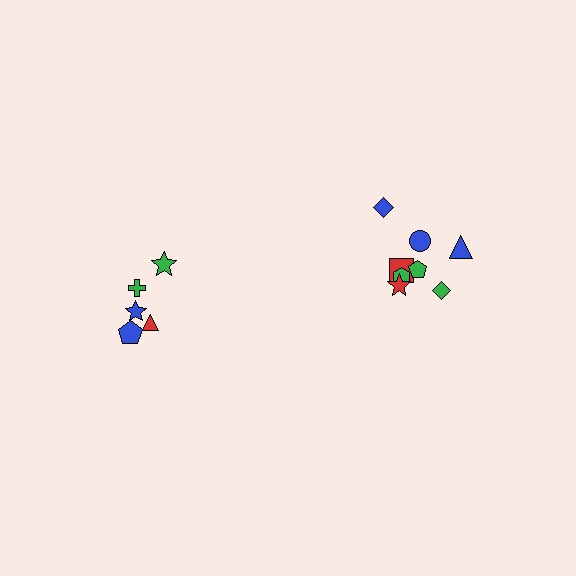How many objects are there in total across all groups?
There are 13 objects.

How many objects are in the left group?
There are 5 objects.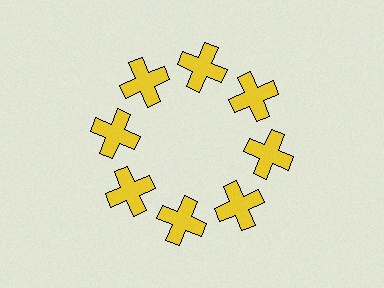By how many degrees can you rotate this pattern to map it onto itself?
The pattern maps onto itself every 45 degrees of rotation.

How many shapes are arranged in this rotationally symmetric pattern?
There are 8 shapes, arranged in 8 groups of 1.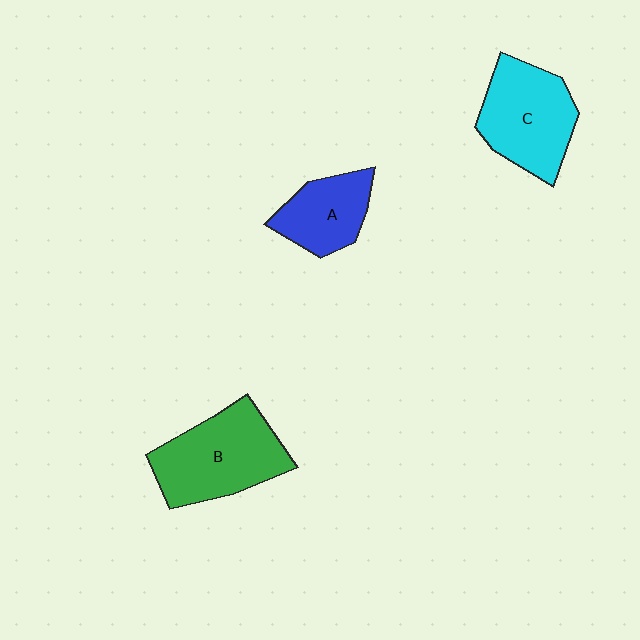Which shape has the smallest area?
Shape A (blue).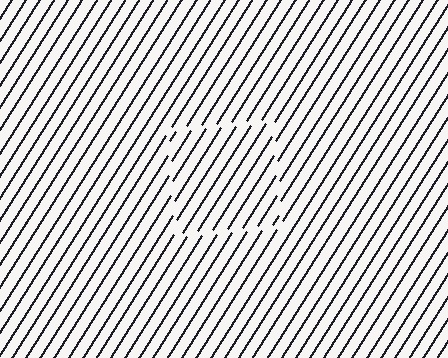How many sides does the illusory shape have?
4 sides — the line-ends trace a square.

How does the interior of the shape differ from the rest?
The interior of the shape contains the same grating, shifted by half a period — the contour is defined by the phase discontinuity where line-ends from the inner and outer gratings abut.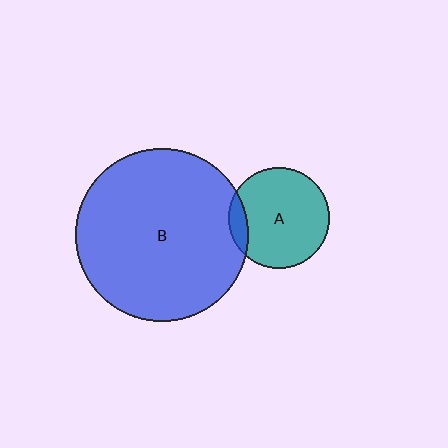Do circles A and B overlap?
Yes.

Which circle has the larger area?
Circle B (blue).